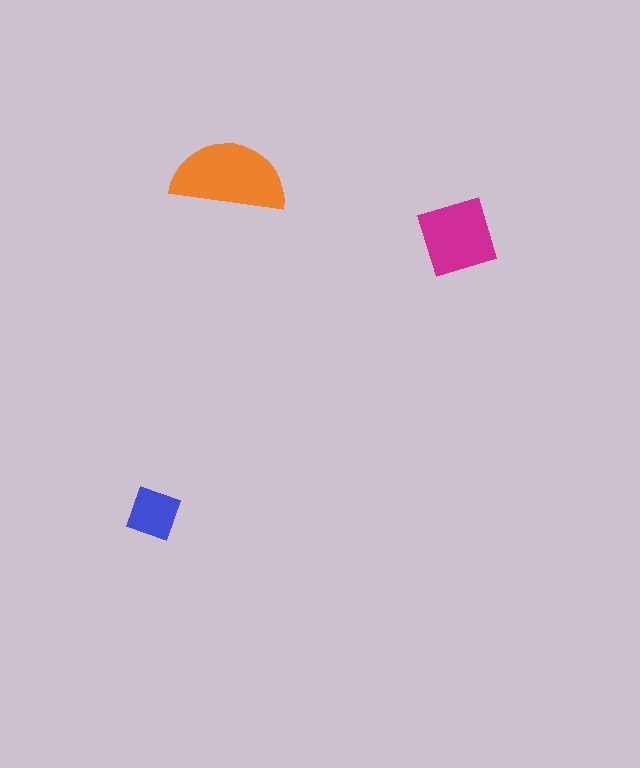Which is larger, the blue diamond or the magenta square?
The magenta square.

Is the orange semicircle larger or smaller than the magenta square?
Larger.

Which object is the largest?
The orange semicircle.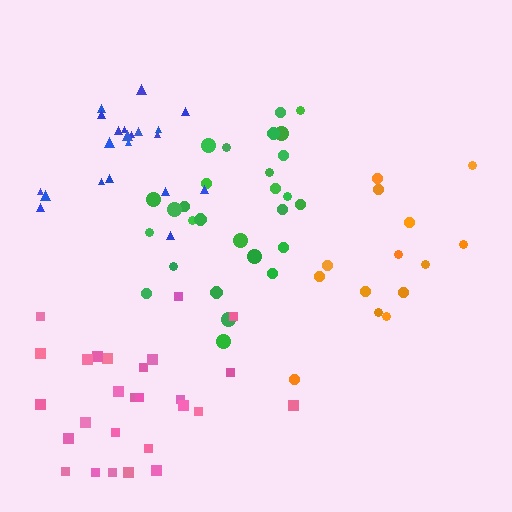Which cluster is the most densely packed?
Blue.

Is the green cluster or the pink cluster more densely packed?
Pink.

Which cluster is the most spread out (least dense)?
Orange.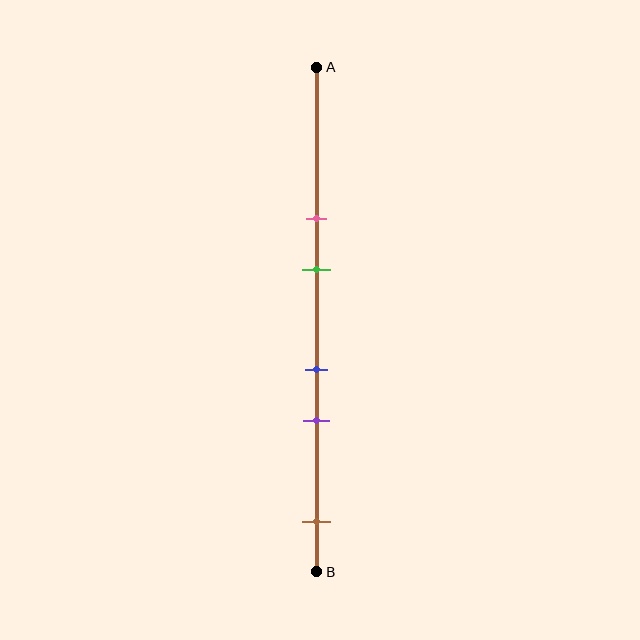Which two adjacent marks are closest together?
The blue and purple marks are the closest adjacent pair.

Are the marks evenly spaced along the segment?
No, the marks are not evenly spaced.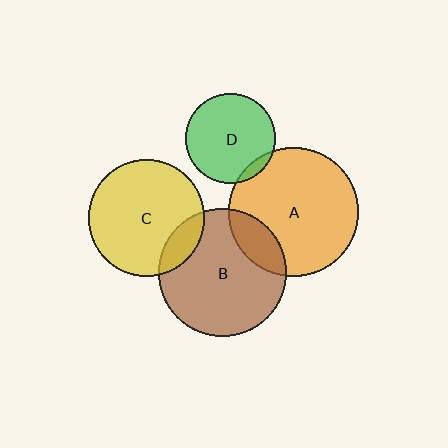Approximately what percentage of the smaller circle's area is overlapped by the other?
Approximately 15%.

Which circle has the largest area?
Circle A (orange).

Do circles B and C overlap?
Yes.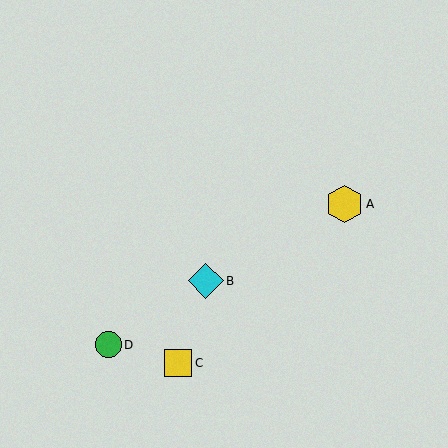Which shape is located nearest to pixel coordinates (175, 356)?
The yellow square (labeled C) at (178, 363) is nearest to that location.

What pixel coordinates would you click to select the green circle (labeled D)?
Click at (108, 345) to select the green circle D.